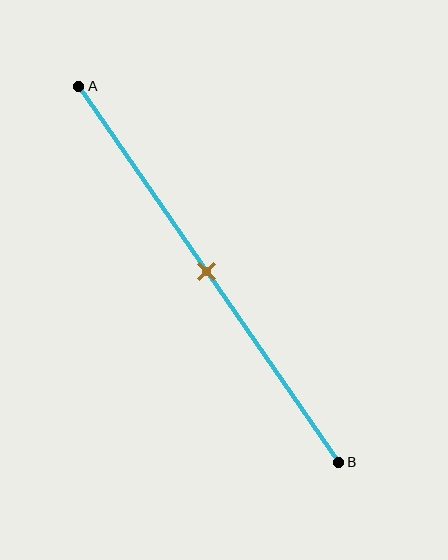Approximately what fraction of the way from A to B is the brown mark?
The brown mark is approximately 50% of the way from A to B.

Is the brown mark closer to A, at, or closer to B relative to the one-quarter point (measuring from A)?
The brown mark is closer to point B than the one-quarter point of segment AB.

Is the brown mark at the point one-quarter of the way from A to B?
No, the mark is at about 50% from A, not at the 25% one-quarter point.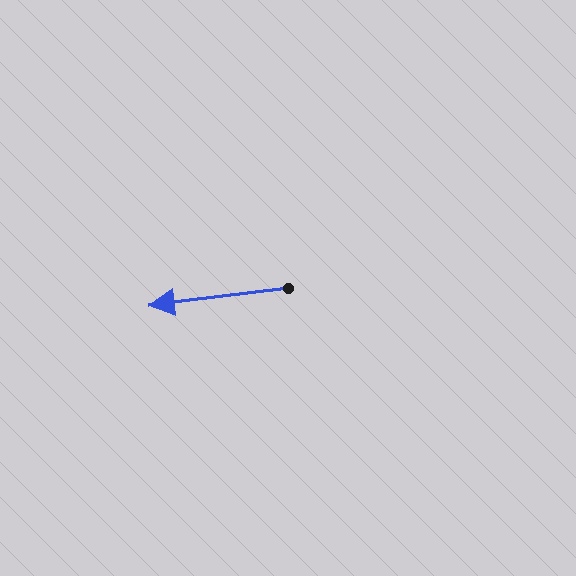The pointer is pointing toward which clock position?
Roughly 9 o'clock.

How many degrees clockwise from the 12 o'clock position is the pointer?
Approximately 263 degrees.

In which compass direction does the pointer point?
West.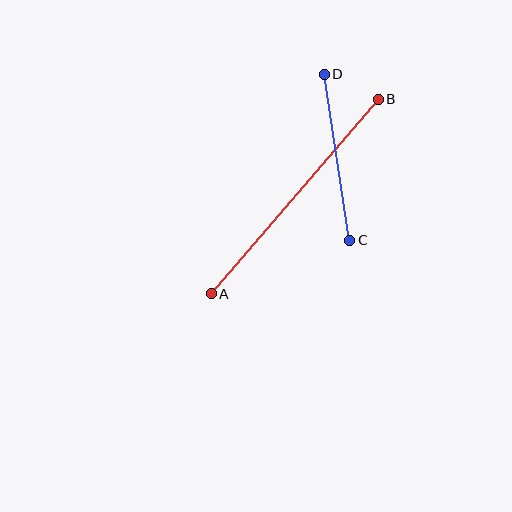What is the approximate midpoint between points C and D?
The midpoint is at approximately (337, 157) pixels.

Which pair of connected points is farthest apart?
Points A and B are farthest apart.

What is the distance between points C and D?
The distance is approximately 168 pixels.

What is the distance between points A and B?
The distance is approximately 257 pixels.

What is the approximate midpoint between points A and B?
The midpoint is at approximately (295, 197) pixels.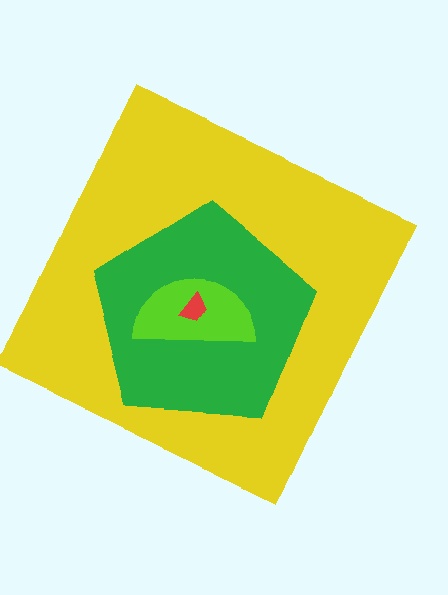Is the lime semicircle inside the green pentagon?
Yes.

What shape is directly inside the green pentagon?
The lime semicircle.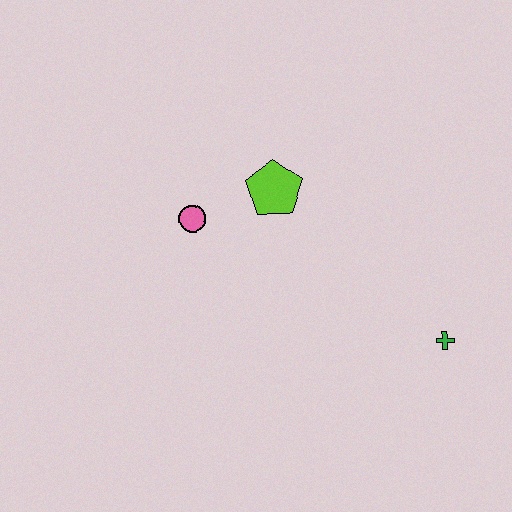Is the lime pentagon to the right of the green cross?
No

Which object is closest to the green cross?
The lime pentagon is closest to the green cross.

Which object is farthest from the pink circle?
The green cross is farthest from the pink circle.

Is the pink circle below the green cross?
No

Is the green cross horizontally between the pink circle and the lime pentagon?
No